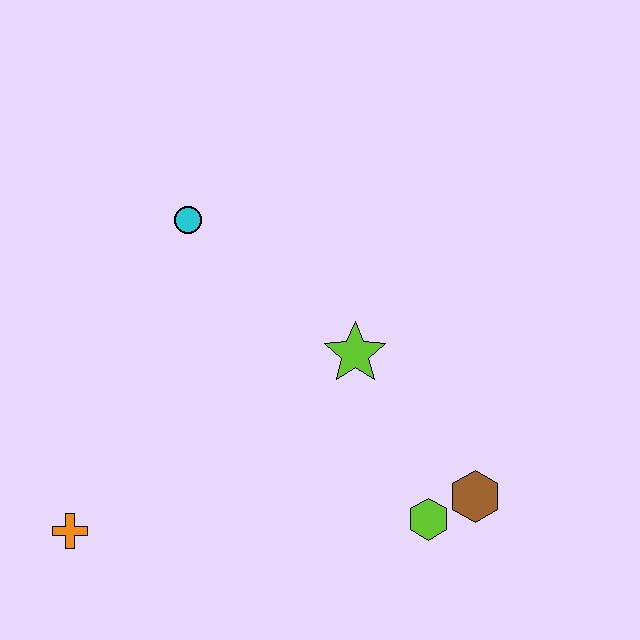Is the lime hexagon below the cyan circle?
Yes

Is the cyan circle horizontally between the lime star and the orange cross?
Yes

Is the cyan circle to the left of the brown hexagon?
Yes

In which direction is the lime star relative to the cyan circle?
The lime star is to the right of the cyan circle.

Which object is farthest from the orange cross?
The brown hexagon is farthest from the orange cross.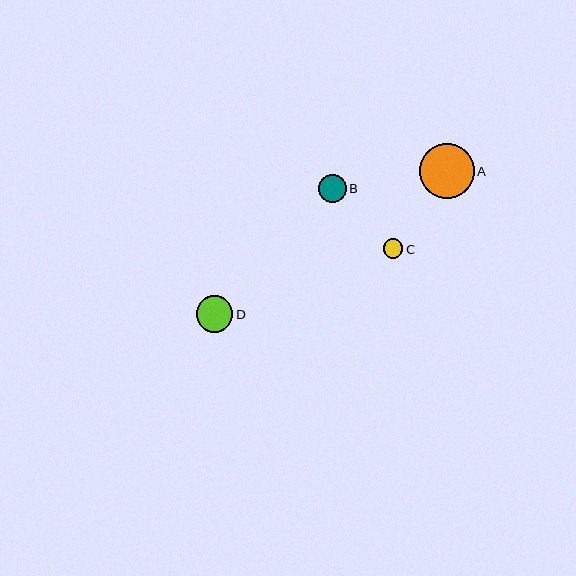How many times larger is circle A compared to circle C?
Circle A is approximately 2.8 times the size of circle C.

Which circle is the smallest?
Circle C is the smallest with a size of approximately 20 pixels.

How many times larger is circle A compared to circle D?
Circle A is approximately 1.5 times the size of circle D.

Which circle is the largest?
Circle A is the largest with a size of approximately 55 pixels.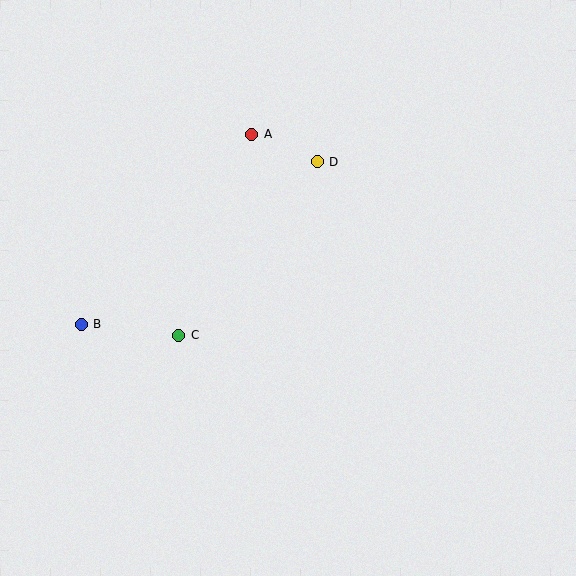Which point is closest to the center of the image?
Point C at (179, 335) is closest to the center.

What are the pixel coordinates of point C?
Point C is at (179, 335).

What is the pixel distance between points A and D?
The distance between A and D is 71 pixels.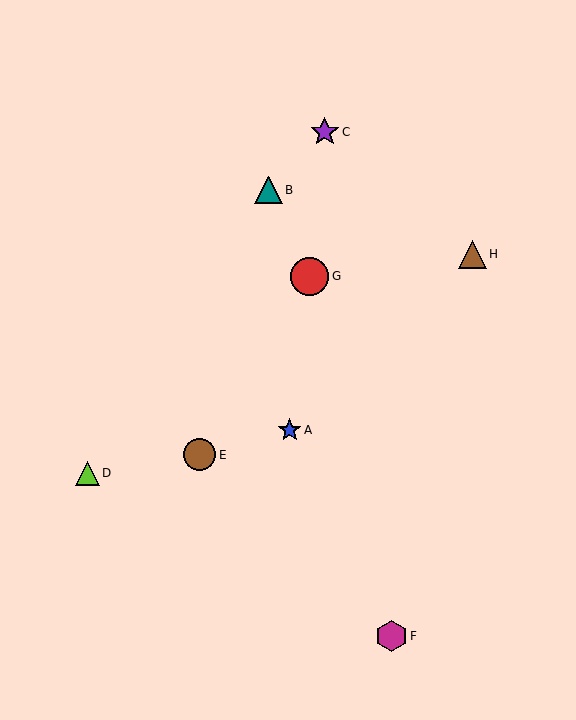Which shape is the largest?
The red circle (labeled G) is the largest.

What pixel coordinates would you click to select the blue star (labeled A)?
Click at (290, 430) to select the blue star A.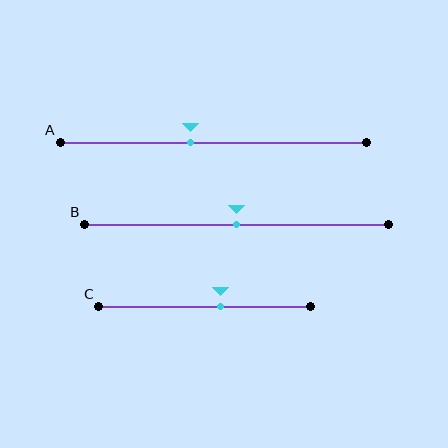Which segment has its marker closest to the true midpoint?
Segment B has its marker closest to the true midpoint.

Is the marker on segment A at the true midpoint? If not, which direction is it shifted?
No, the marker on segment A is shifted to the left by about 7% of the segment length.